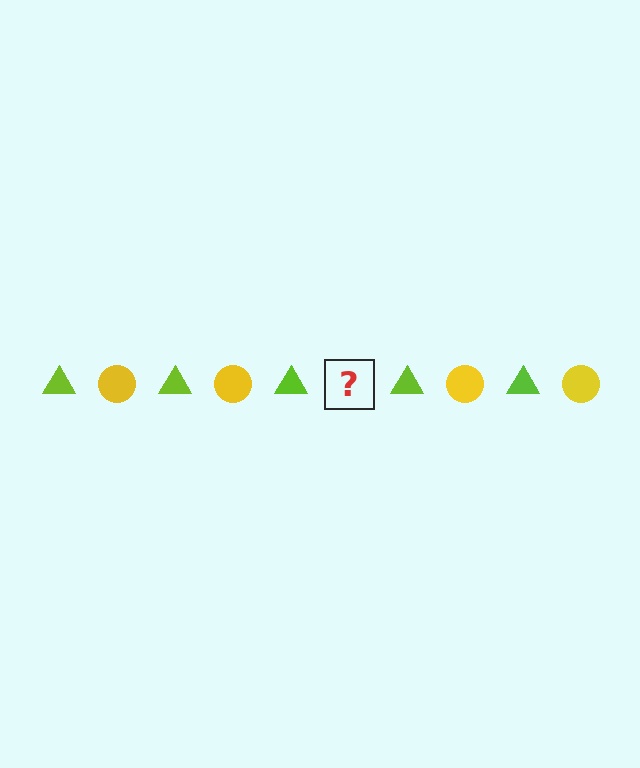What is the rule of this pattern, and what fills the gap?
The rule is that the pattern alternates between lime triangle and yellow circle. The gap should be filled with a yellow circle.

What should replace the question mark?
The question mark should be replaced with a yellow circle.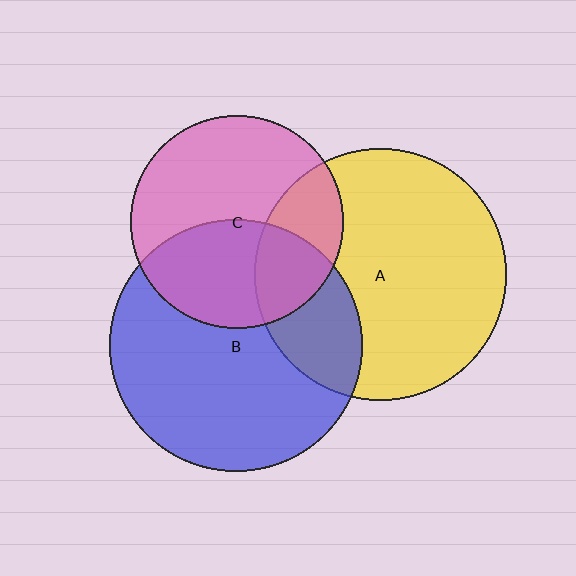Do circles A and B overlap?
Yes.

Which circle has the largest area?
Circle B (blue).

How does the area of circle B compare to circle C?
Approximately 1.4 times.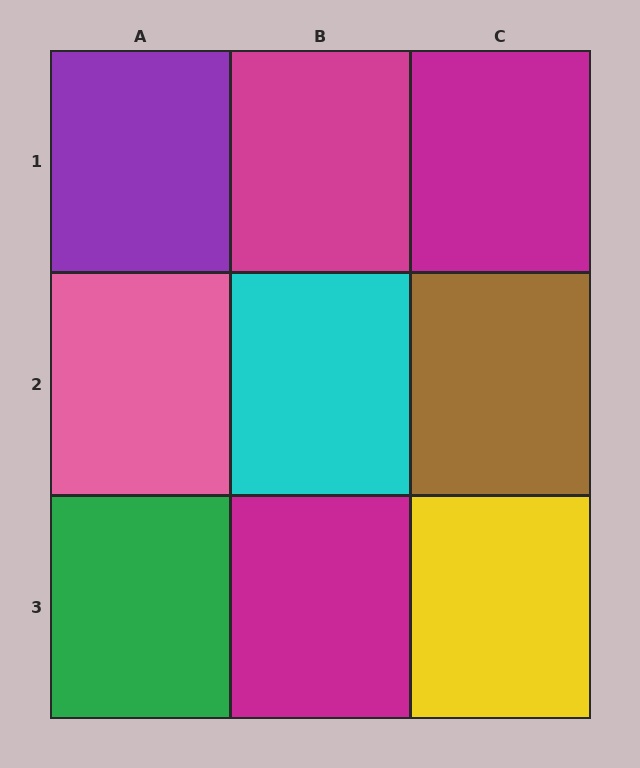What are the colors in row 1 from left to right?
Purple, magenta, magenta.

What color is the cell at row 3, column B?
Magenta.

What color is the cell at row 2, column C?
Brown.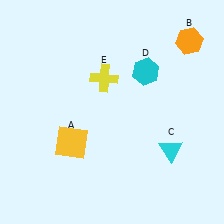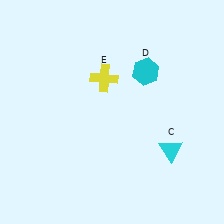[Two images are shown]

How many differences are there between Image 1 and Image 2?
There are 2 differences between the two images.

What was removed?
The orange hexagon (B), the yellow square (A) were removed in Image 2.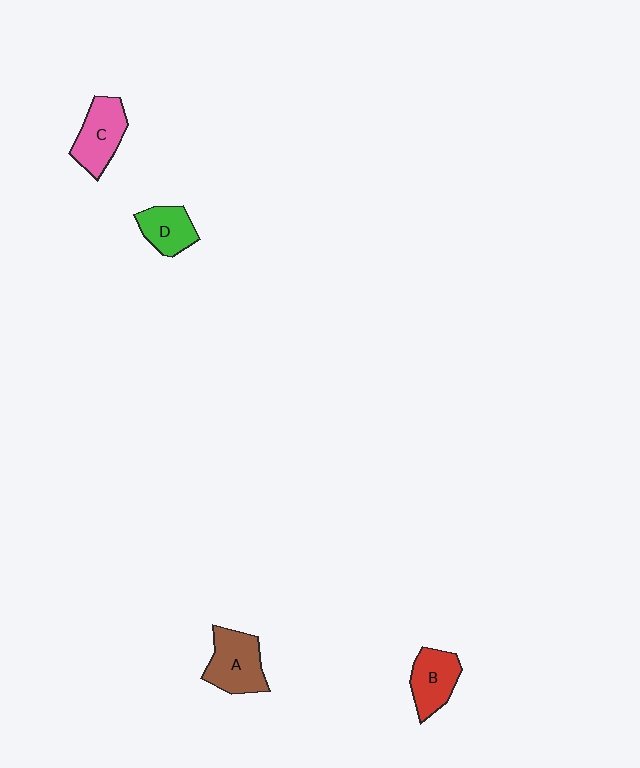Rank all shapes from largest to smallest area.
From largest to smallest: A (brown), C (pink), B (red), D (green).